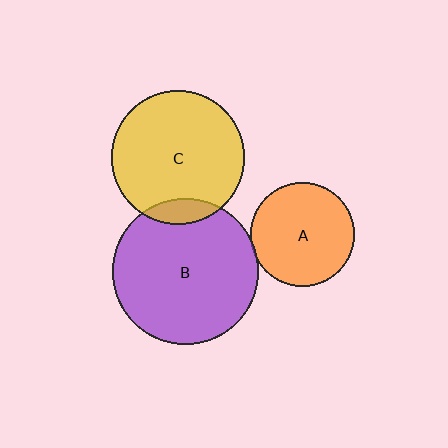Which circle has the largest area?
Circle B (purple).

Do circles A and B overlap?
Yes.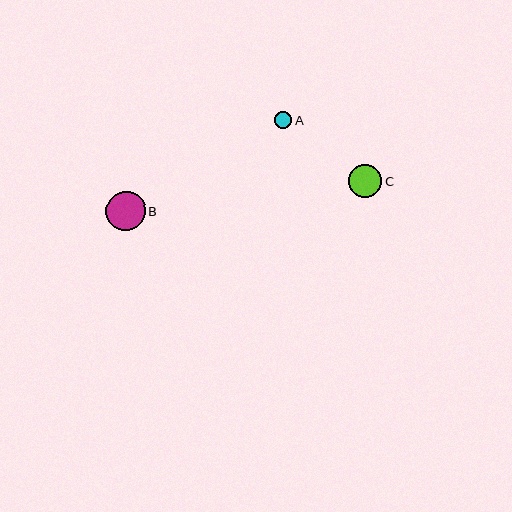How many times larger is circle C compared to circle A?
Circle C is approximately 2.0 times the size of circle A.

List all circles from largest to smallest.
From largest to smallest: B, C, A.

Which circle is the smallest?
Circle A is the smallest with a size of approximately 17 pixels.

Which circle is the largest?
Circle B is the largest with a size of approximately 39 pixels.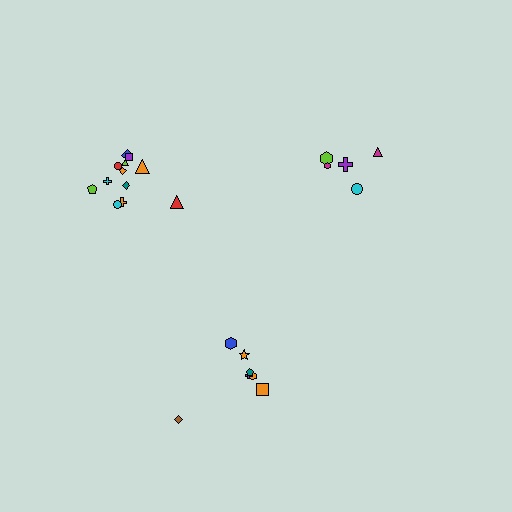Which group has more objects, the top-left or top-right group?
The top-left group.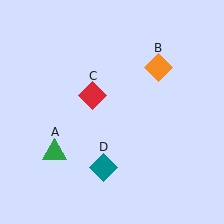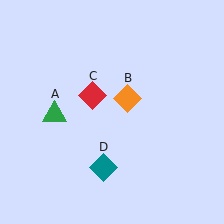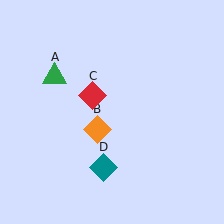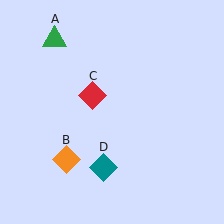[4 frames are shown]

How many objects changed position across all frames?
2 objects changed position: green triangle (object A), orange diamond (object B).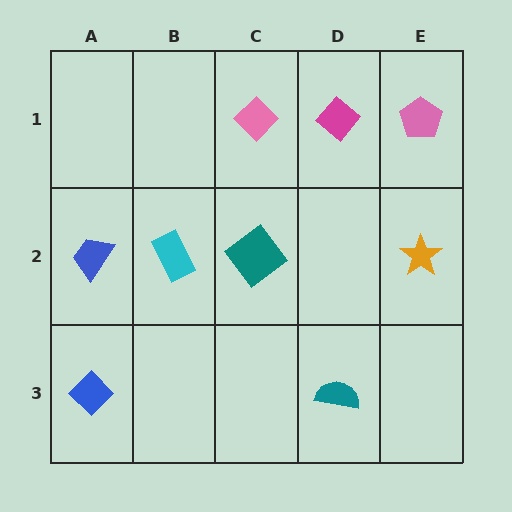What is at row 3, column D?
A teal semicircle.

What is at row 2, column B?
A cyan rectangle.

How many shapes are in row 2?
4 shapes.